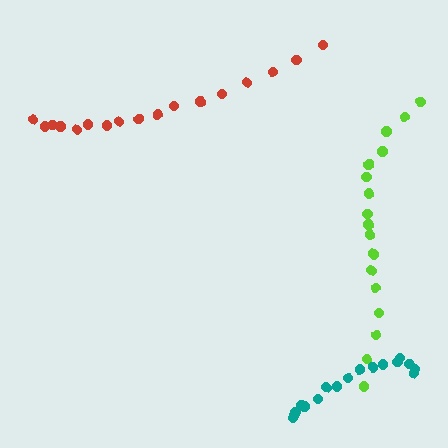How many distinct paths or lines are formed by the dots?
There are 3 distinct paths.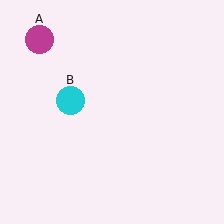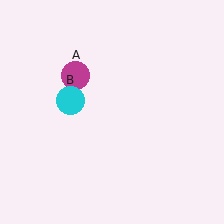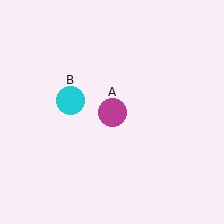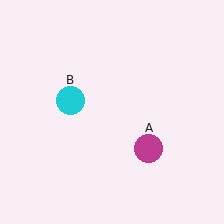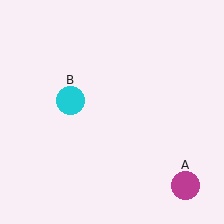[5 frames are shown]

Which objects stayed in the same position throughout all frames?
Cyan circle (object B) remained stationary.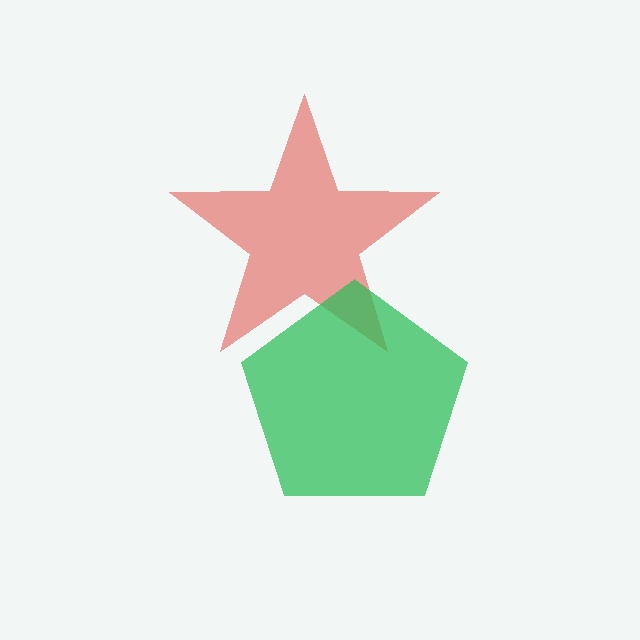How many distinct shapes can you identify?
There are 2 distinct shapes: a red star, a green pentagon.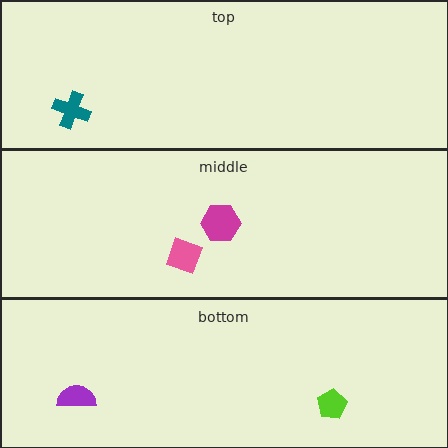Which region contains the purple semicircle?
The bottom region.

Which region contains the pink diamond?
The middle region.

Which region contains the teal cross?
The top region.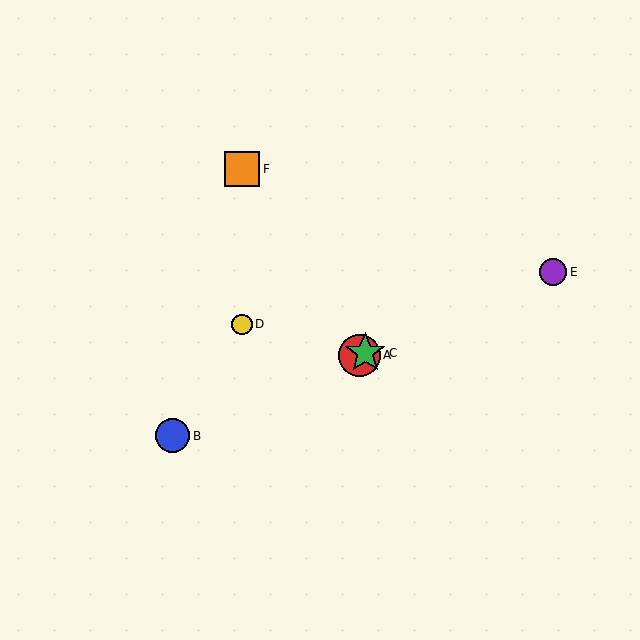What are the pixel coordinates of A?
Object A is at (359, 355).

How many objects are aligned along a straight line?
4 objects (A, B, C, E) are aligned along a straight line.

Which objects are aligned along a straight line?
Objects A, B, C, E are aligned along a straight line.